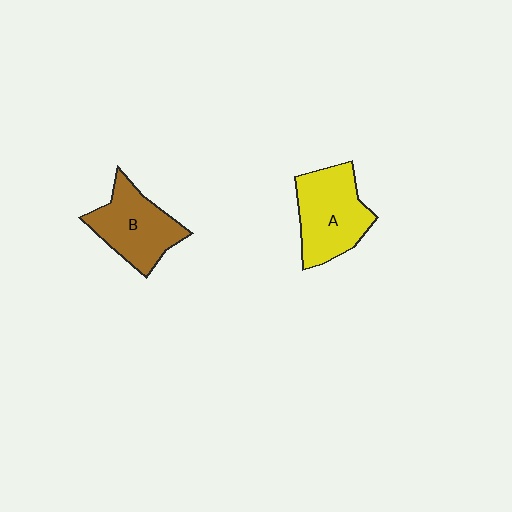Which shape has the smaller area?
Shape B (brown).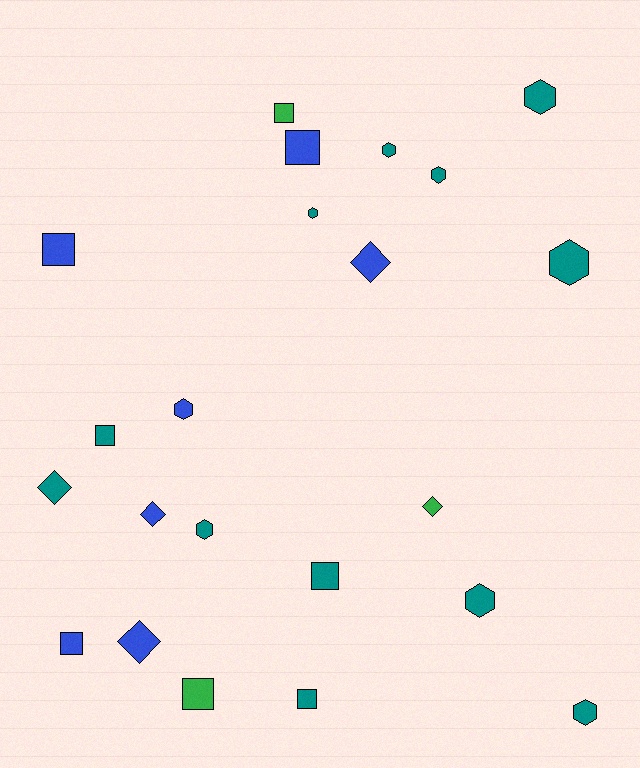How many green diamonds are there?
There is 1 green diamond.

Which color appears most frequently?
Teal, with 12 objects.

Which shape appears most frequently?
Hexagon, with 9 objects.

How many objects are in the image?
There are 22 objects.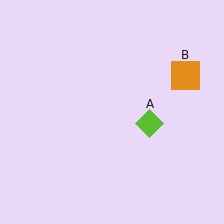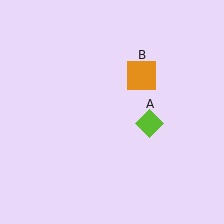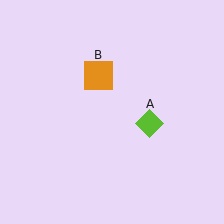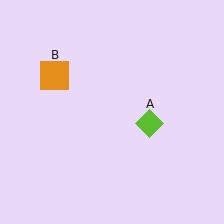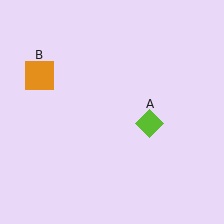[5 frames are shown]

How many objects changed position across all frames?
1 object changed position: orange square (object B).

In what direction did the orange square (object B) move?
The orange square (object B) moved left.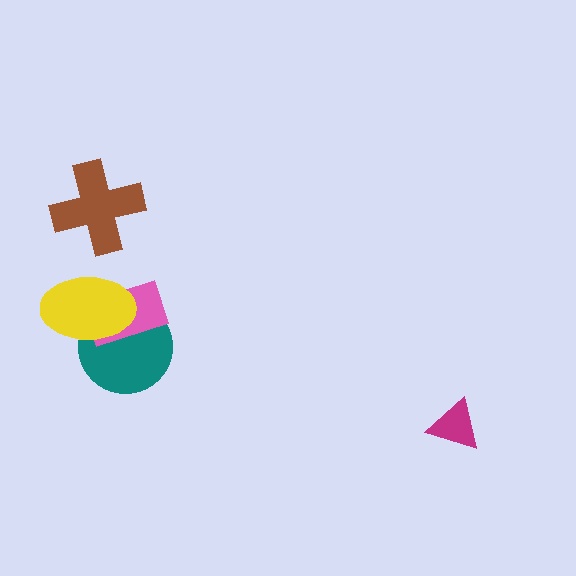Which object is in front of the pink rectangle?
The yellow ellipse is in front of the pink rectangle.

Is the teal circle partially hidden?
Yes, it is partially covered by another shape.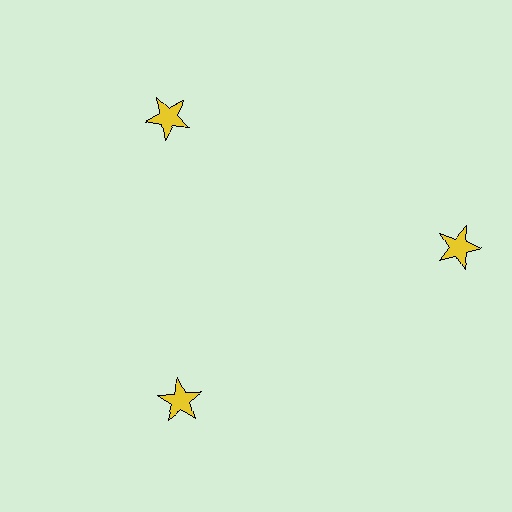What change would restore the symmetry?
The symmetry would be restored by moving it inward, back onto the ring so that all 3 stars sit at equal angles and equal distance from the center.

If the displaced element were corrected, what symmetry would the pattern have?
It would have 3-fold rotational symmetry — the pattern would map onto itself every 120 degrees.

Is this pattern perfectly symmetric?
No. The 3 yellow stars are arranged in a ring, but one element near the 3 o'clock position is pushed outward from the center, breaking the 3-fold rotational symmetry.